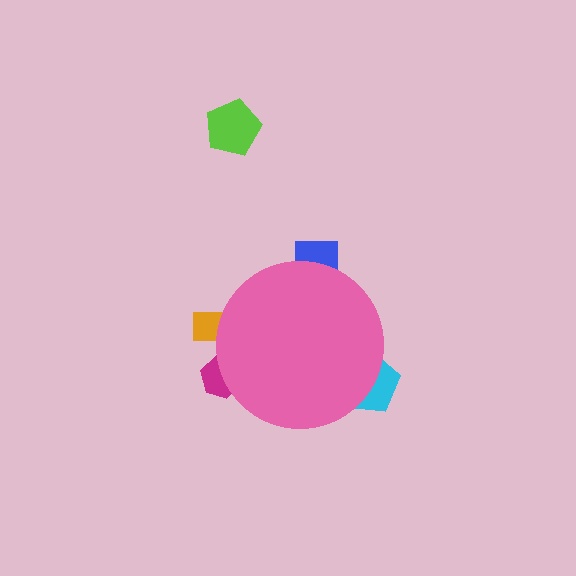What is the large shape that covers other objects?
A pink circle.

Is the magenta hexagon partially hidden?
Yes, the magenta hexagon is partially hidden behind the pink circle.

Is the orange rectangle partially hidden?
Yes, the orange rectangle is partially hidden behind the pink circle.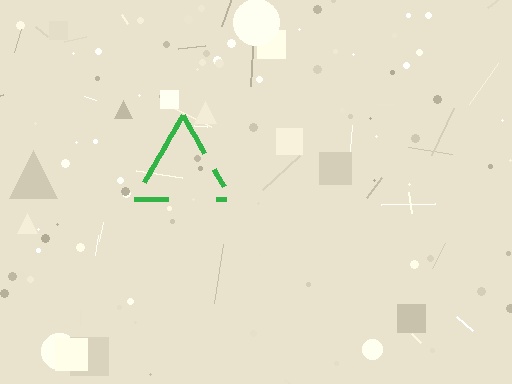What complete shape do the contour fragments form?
The contour fragments form a triangle.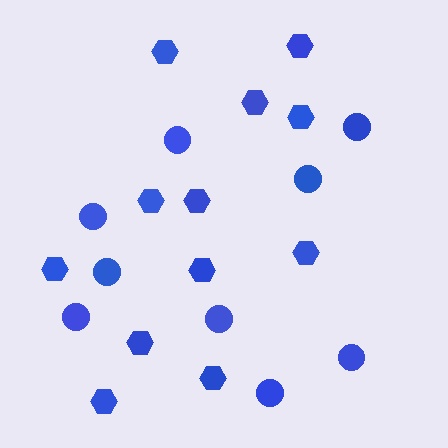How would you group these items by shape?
There are 2 groups: one group of hexagons (12) and one group of circles (9).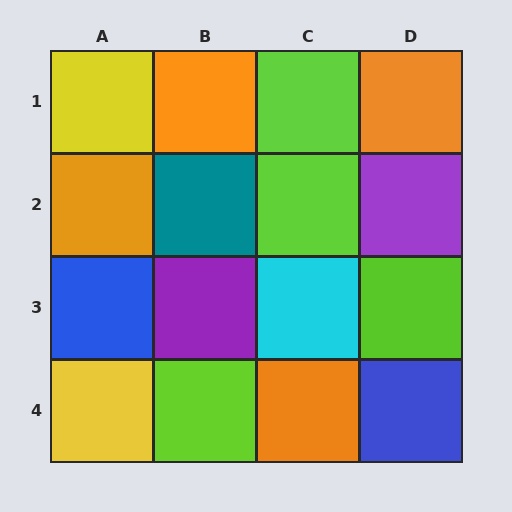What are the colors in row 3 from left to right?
Blue, purple, cyan, lime.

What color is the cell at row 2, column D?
Purple.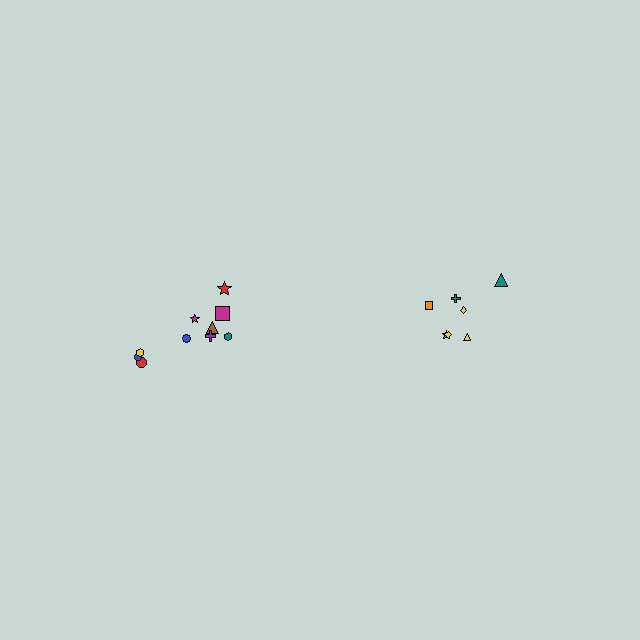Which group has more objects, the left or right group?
The left group.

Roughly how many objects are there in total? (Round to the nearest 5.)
Roughly 15 objects in total.